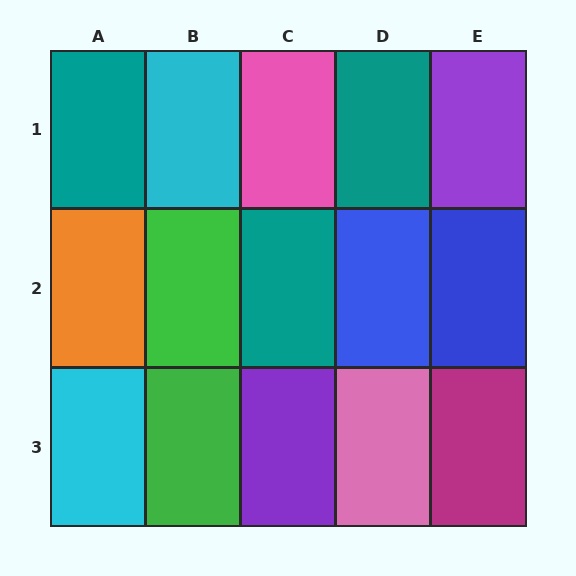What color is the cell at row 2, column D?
Blue.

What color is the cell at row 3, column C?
Purple.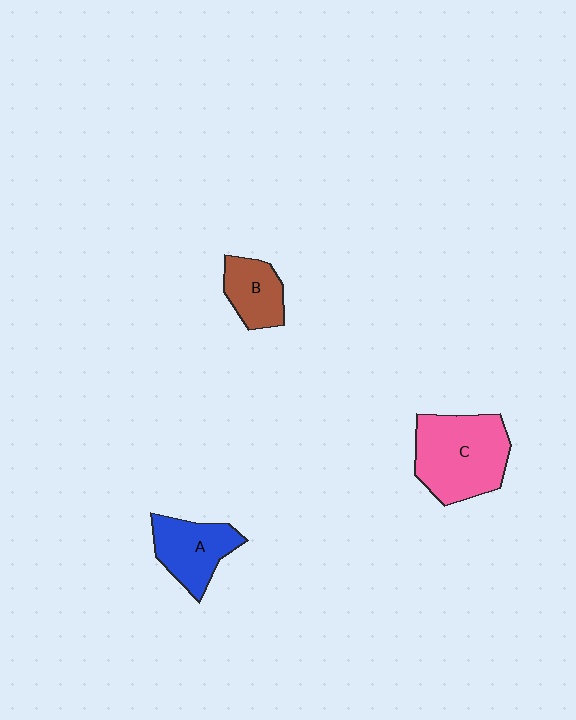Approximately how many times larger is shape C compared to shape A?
Approximately 1.5 times.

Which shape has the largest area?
Shape C (pink).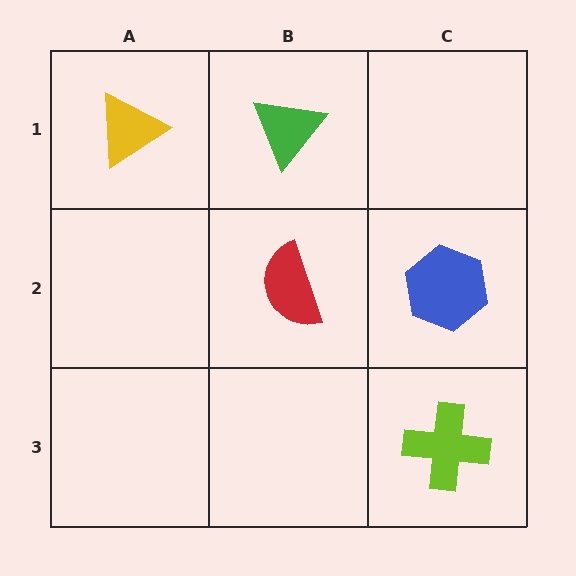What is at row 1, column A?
A yellow triangle.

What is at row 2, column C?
A blue hexagon.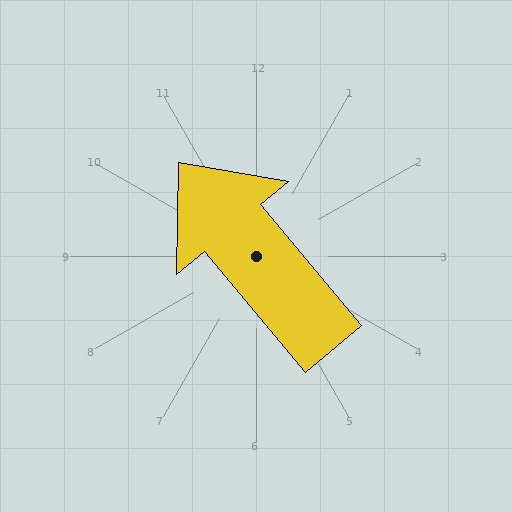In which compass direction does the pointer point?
Northwest.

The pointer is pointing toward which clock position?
Roughly 11 o'clock.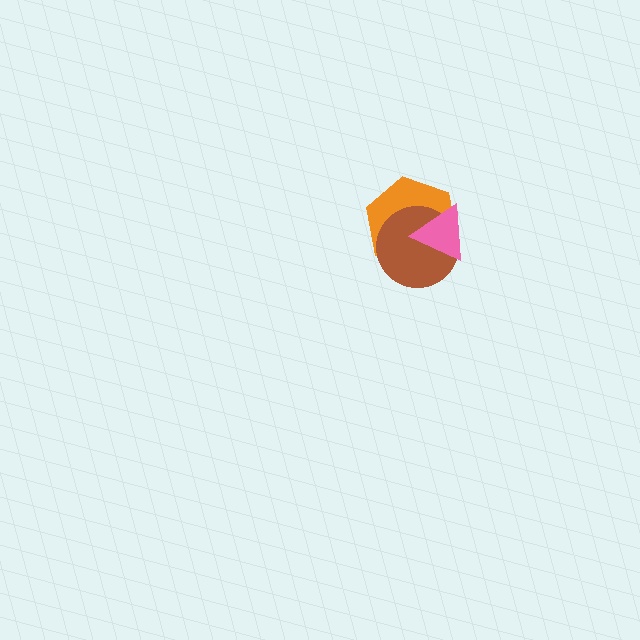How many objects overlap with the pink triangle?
2 objects overlap with the pink triangle.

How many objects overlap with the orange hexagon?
2 objects overlap with the orange hexagon.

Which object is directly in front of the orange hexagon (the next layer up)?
The brown circle is directly in front of the orange hexagon.